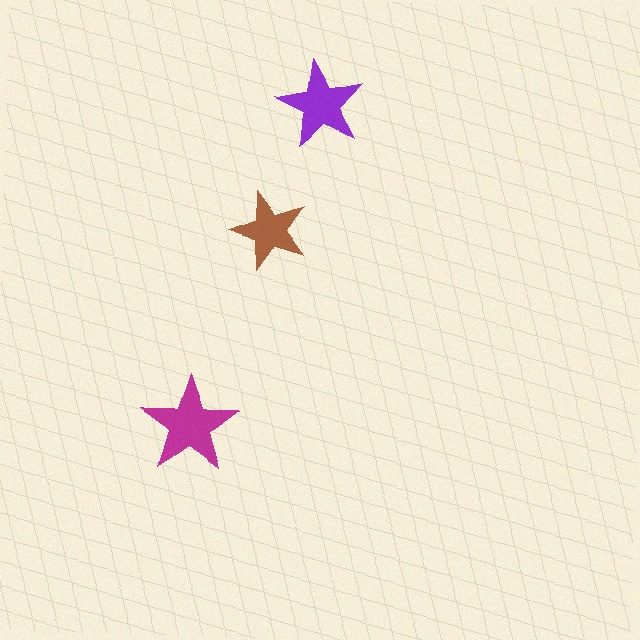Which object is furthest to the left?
The magenta star is leftmost.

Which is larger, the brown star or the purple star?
The purple one.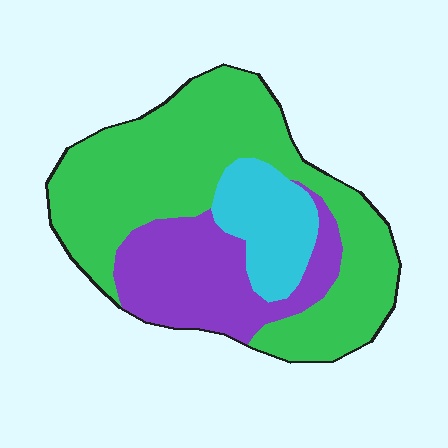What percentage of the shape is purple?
Purple covers about 25% of the shape.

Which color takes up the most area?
Green, at roughly 60%.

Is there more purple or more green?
Green.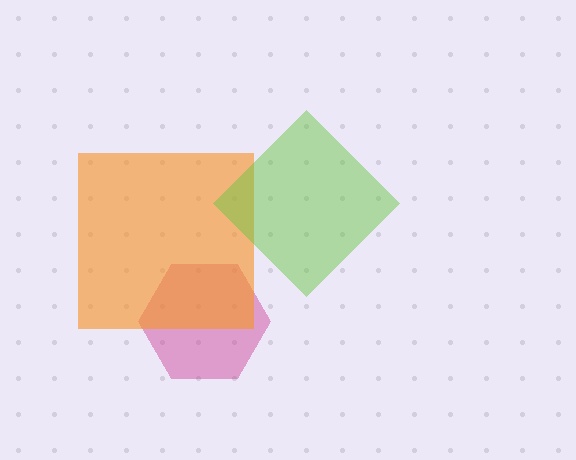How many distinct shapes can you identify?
There are 3 distinct shapes: a magenta hexagon, an orange square, a lime diamond.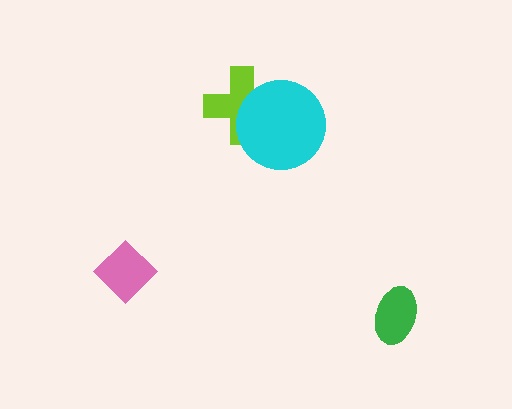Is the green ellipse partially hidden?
No, no other shape covers it.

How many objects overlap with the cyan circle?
1 object overlaps with the cyan circle.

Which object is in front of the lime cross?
The cyan circle is in front of the lime cross.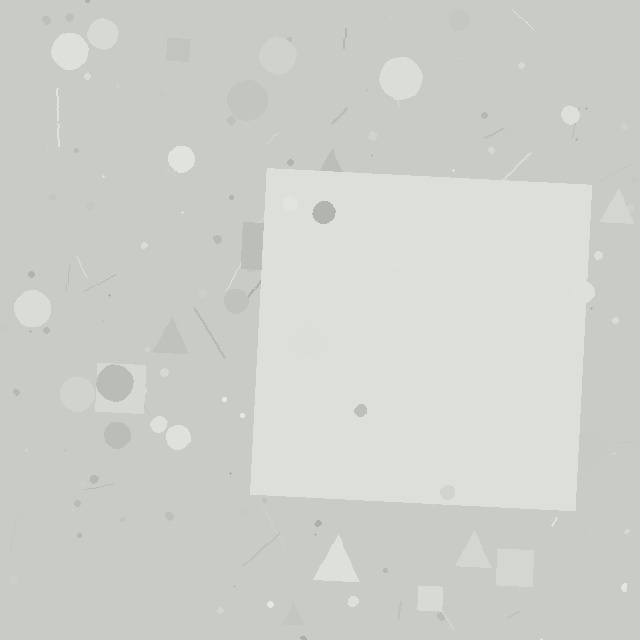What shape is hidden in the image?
A square is hidden in the image.